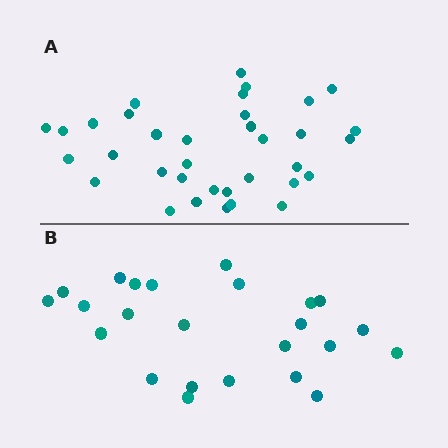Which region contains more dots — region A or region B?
Region A (the top region) has more dots.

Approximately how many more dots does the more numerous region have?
Region A has roughly 12 or so more dots than region B.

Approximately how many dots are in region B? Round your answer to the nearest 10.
About 20 dots. (The exact count is 24, which rounds to 20.)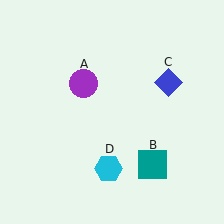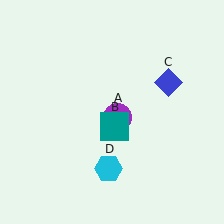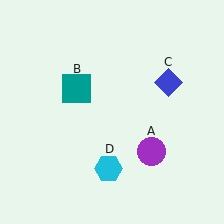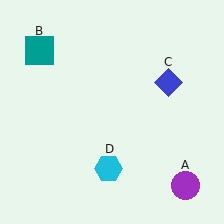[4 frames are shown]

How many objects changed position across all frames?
2 objects changed position: purple circle (object A), teal square (object B).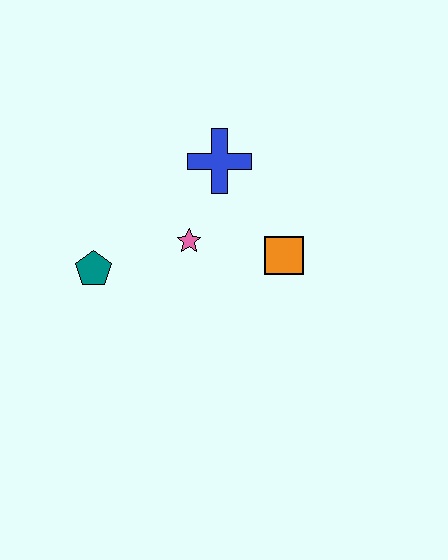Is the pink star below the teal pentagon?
No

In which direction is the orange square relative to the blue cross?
The orange square is below the blue cross.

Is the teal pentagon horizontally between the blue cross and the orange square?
No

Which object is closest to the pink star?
The blue cross is closest to the pink star.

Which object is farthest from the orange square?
The teal pentagon is farthest from the orange square.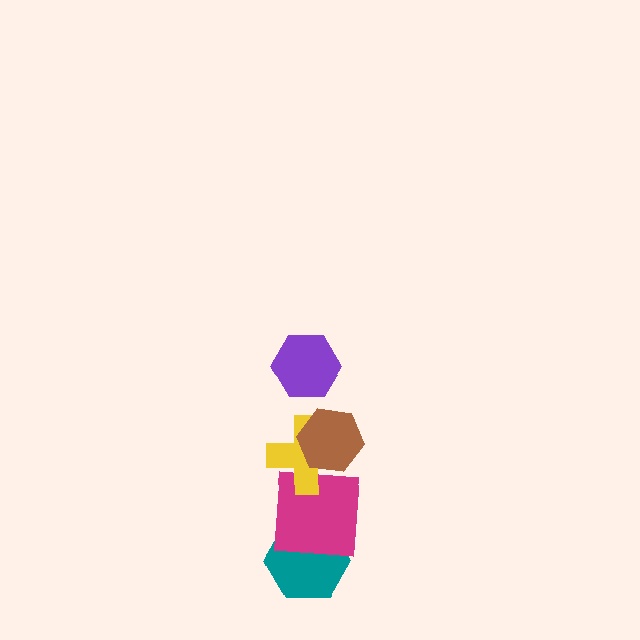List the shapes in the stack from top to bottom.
From top to bottom: the purple hexagon, the brown hexagon, the yellow cross, the magenta square, the teal hexagon.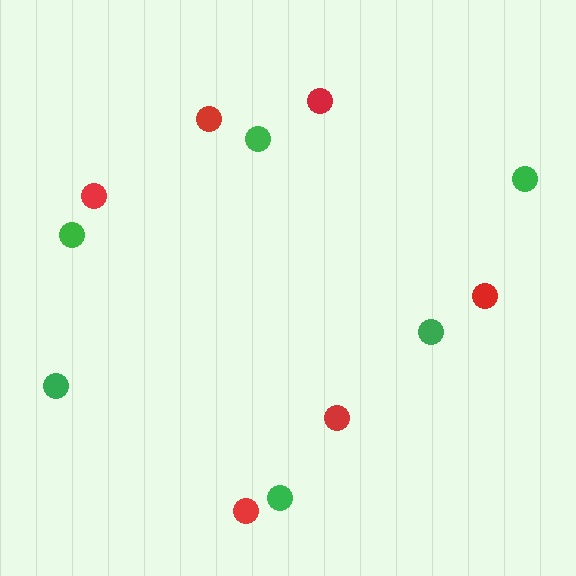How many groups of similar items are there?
There are 2 groups: one group of red circles (6) and one group of green circles (6).